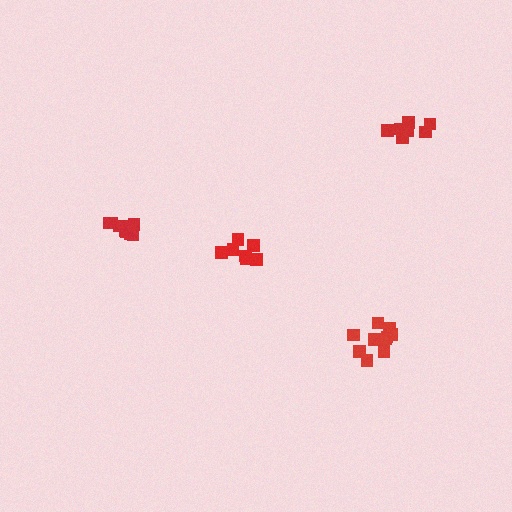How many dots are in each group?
Group 1: 10 dots, Group 2: 7 dots, Group 3: 7 dots, Group 4: 11 dots (35 total).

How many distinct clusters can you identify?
There are 4 distinct clusters.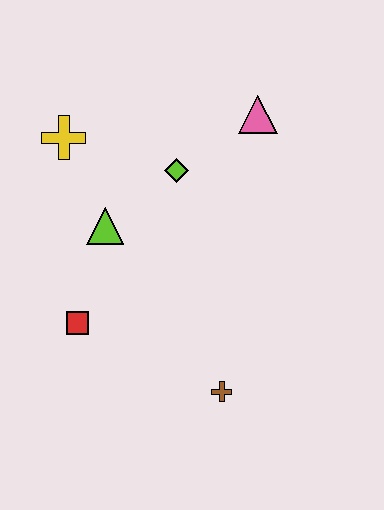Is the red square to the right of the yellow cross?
Yes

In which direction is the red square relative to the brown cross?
The red square is to the left of the brown cross.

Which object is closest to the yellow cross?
The lime triangle is closest to the yellow cross.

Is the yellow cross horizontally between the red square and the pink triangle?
No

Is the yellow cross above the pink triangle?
No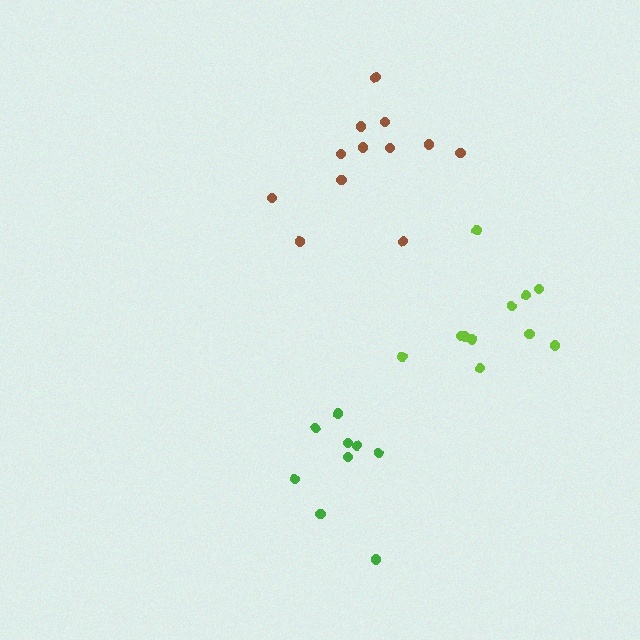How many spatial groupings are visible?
There are 3 spatial groupings.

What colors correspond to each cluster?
The clusters are colored: brown, lime, green.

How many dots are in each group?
Group 1: 12 dots, Group 2: 11 dots, Group 3: 9 dots (32 total).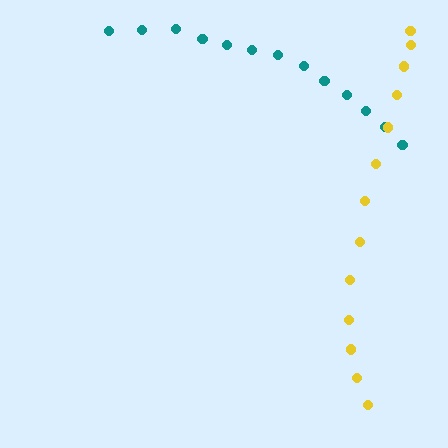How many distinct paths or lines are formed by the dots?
There are 2 distinct paths.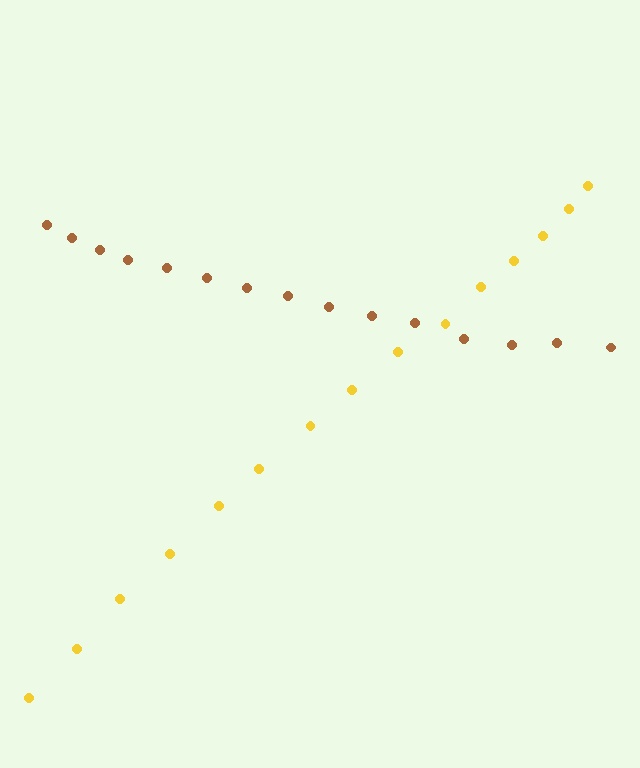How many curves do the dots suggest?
There are 2 distinct paths.